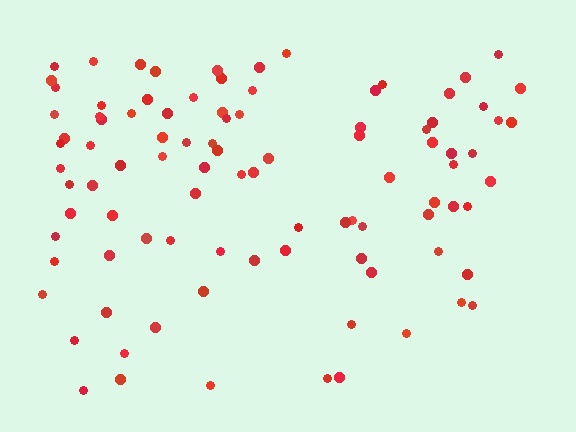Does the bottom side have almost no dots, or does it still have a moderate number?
Still a moderate number, just noticeably fewer than the top.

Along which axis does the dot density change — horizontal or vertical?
Vertical.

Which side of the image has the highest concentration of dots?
The top.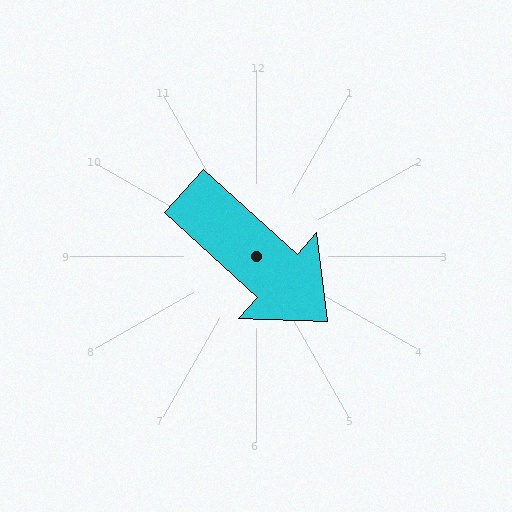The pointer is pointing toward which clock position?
Roughly 4 o'clock.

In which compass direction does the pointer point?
Southeast.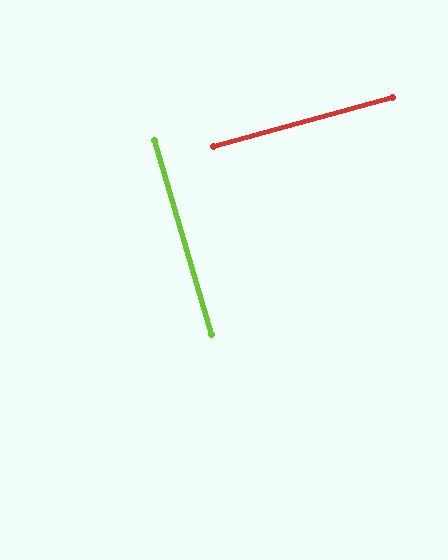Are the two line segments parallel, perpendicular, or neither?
Perpendicular — they meet at approximately 89°.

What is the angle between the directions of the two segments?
Approximately 89 degrees.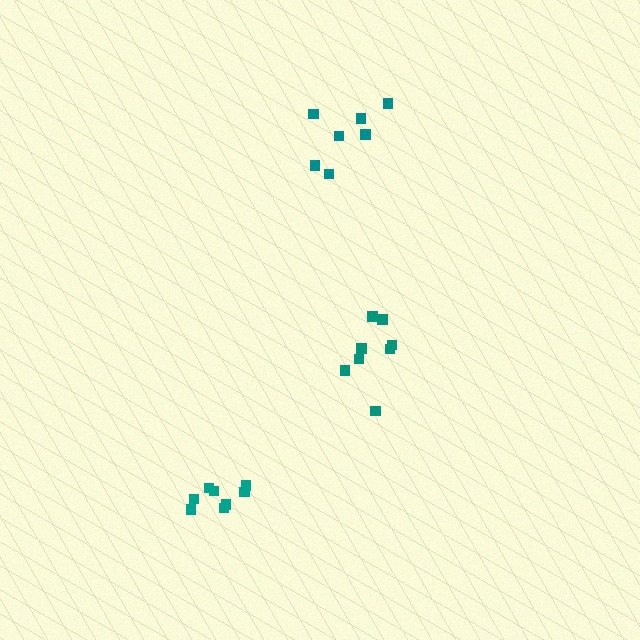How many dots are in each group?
Group 1: 7 dots, Group 2: 8 dots, Group 3: 8 dots (23 total).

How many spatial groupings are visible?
There are 3 spatial groupings.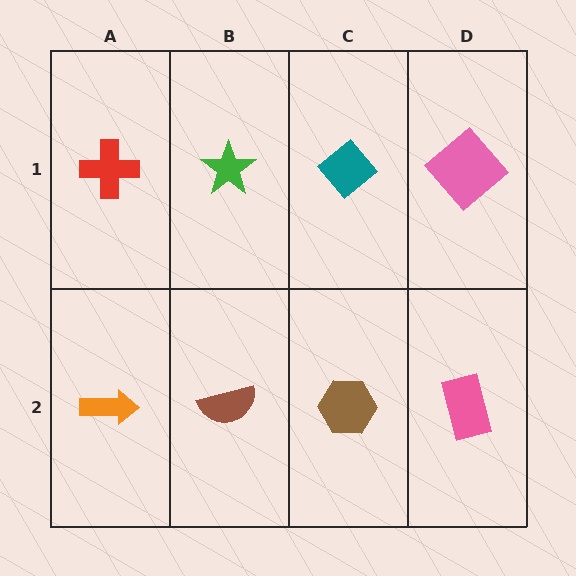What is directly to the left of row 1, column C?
A green star.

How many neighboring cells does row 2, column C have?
3.